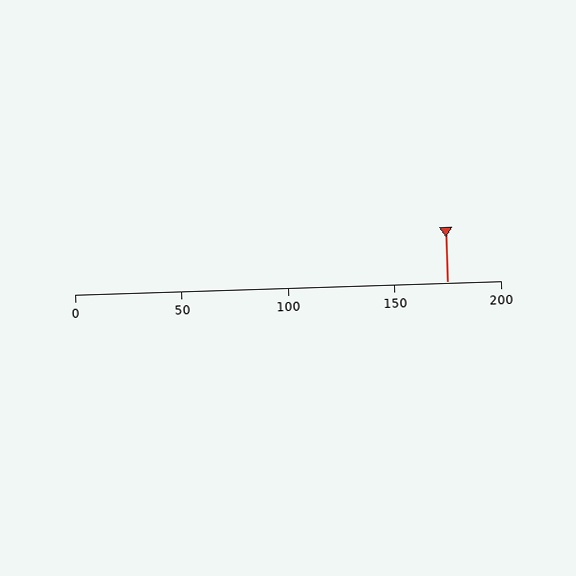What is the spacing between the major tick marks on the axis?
The major ticks are spaced 50 apart.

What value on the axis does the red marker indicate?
The marker indicates approximately 175.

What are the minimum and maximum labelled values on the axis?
The axis runs from 0 to 200.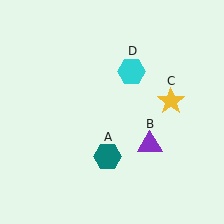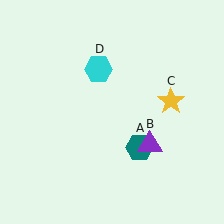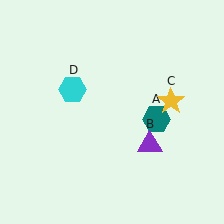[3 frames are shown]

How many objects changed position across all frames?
2 objects changed position: teal hexagon (object A), cyan hexagon (object D).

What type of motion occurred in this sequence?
The teal hexagon (object A), cyan hexagon (object D) rotated counterclockwise around the center of the scene.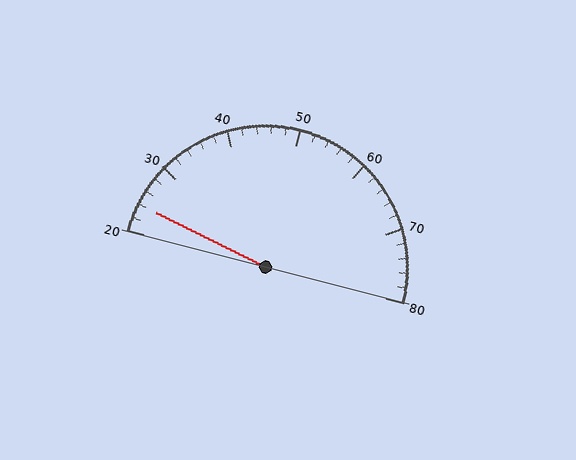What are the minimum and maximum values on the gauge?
The gauge ranges from 20 to 80.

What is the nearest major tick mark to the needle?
The nearest major tick mark is 20.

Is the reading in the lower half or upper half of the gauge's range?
The reading is in the lower half of the range (20 to 80).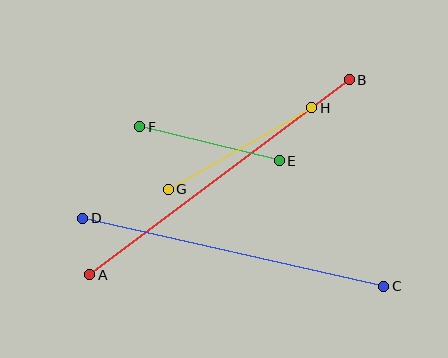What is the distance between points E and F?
The distance is approximately 144 pixels.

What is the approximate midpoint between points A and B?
The midpoint is at approximately (219, 177) pixels.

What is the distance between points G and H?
The distance is approximately 165 pixels.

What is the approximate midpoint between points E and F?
The midpoint is at approximately (209, 144) pixels.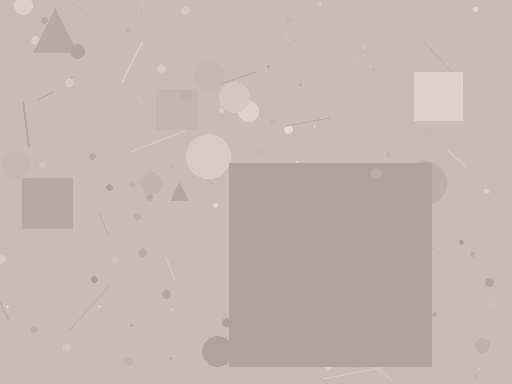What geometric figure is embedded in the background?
A square is embedded in the background.